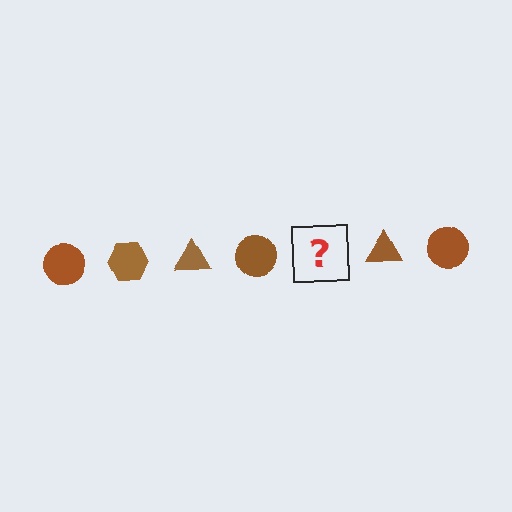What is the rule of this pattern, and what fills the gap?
The rule is that the pattern cycles through circle, hexagon, triangle shapes in brown. The gap should be filled with a brown hexagon.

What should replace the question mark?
The question mark should be replaced with a brown hexagon.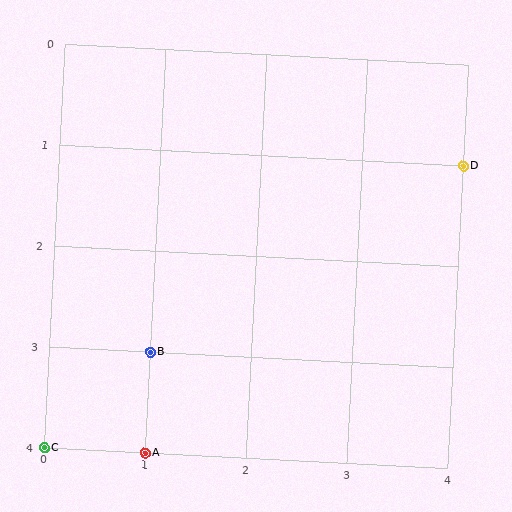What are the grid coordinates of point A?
Point A is at grid coordinates (1, 4).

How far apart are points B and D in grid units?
Points B and D are 3 columns and 2 rows apart (about 3.6 grid units diagonally).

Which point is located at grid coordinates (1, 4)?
Point A is at (1, 4).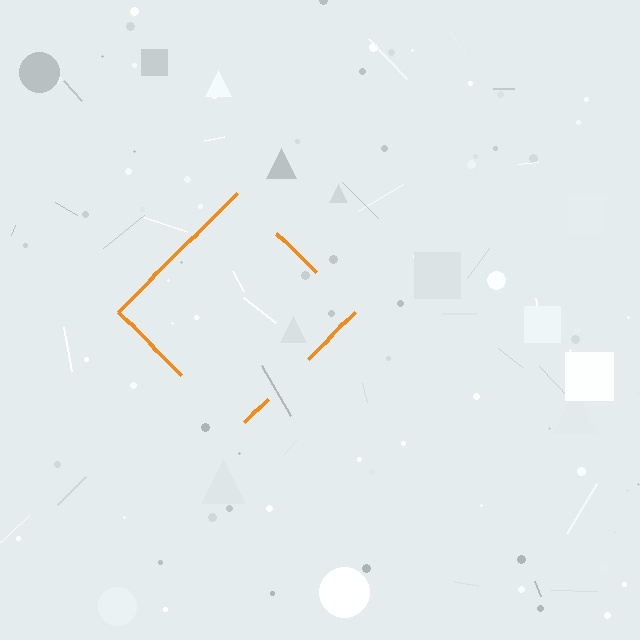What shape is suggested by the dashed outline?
The dashed outline suggests a diamond.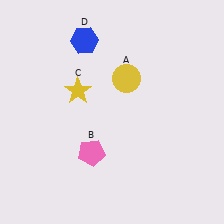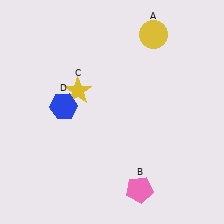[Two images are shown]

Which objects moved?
The objects that moved are: the yellow circle (A), the pink pentagon (B), the blue hexagon (D).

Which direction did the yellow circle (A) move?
The yellow circle (A) moved up.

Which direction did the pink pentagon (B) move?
The pink pentagon (B) moved right.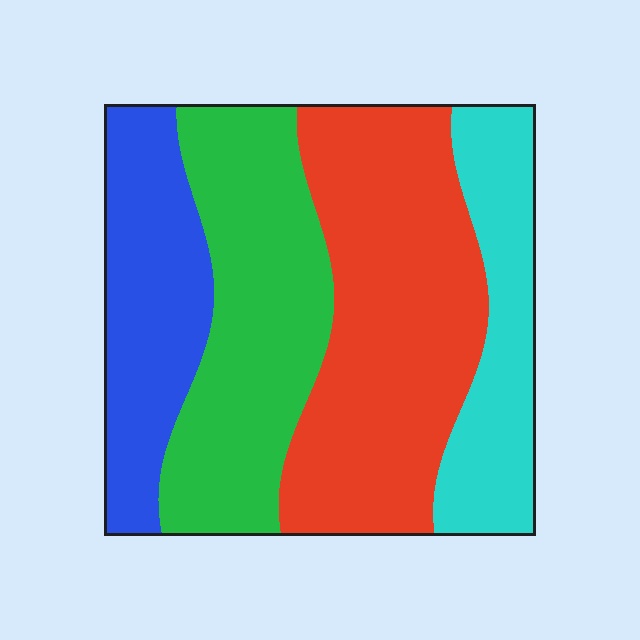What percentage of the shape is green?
Green takes up between a quarter and a half of the shape.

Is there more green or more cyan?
Green.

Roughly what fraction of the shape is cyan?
Cyan takes up about one sixth (1/6) of the shape.